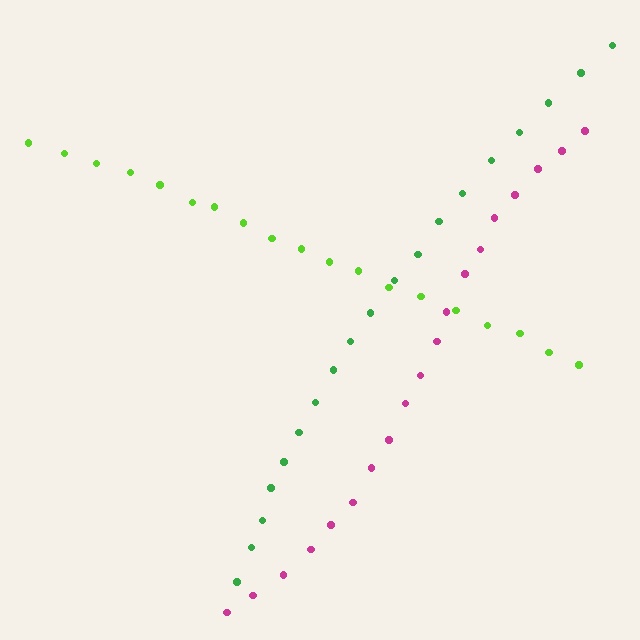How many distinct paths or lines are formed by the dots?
There are 3 distinct paths.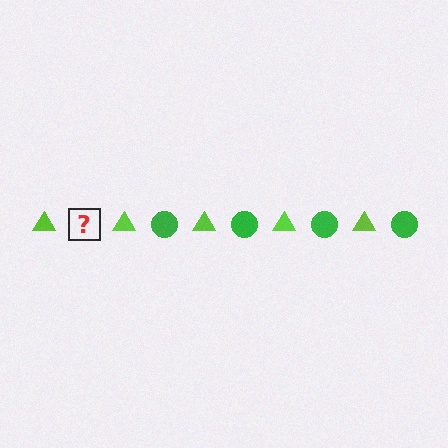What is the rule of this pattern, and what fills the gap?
The rule is that the pattern alternates between lime triangle and green circle. The gap should be filled with a green circle.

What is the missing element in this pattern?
The missing element is a green circle.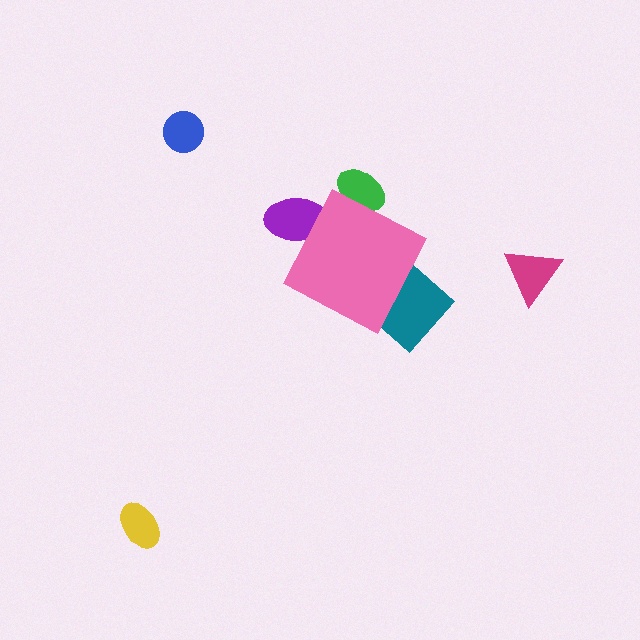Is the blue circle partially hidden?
No, the blue circle is fully visible.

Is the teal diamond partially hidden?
Yes, the teal diamond is partially hidden behind the pink diamond.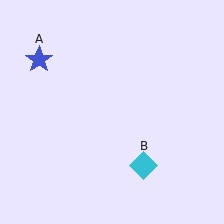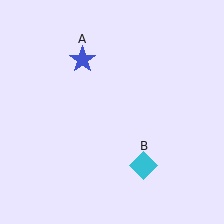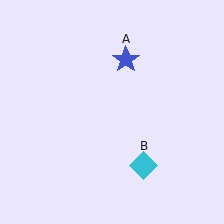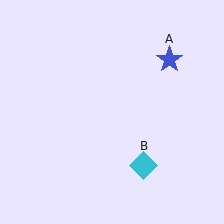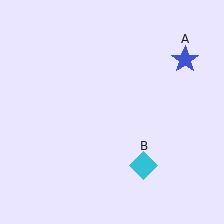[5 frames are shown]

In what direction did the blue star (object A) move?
The blue star (object A) moved right.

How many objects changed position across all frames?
1 object changed position: blue star (object A).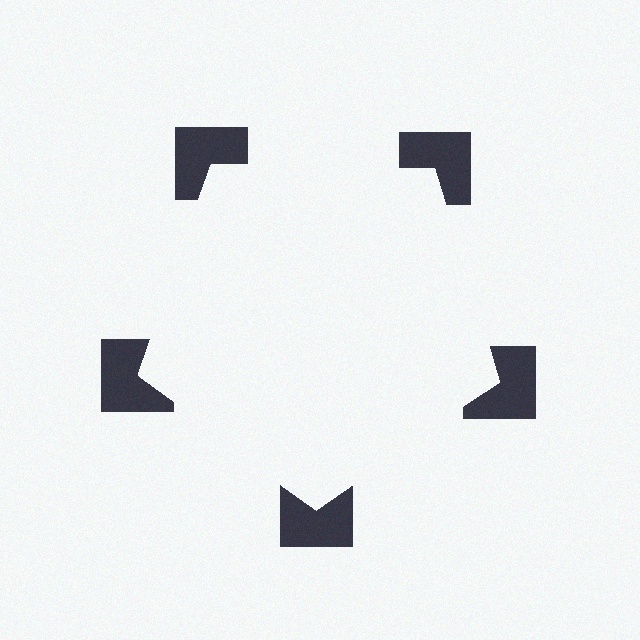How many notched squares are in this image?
There are 5 — one at each vertex of the illusory pentagon.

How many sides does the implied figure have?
5 sides.